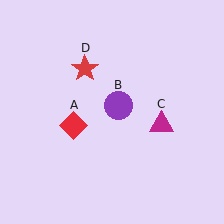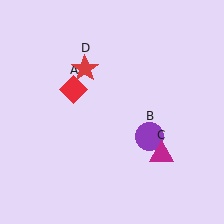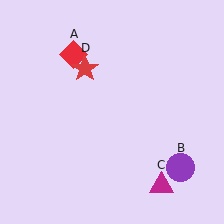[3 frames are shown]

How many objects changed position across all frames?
3 objects changed position: red diamond (object A), purple circle (object B), magenta triangle (object C).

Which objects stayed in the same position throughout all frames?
Red star (object D) remained stationary.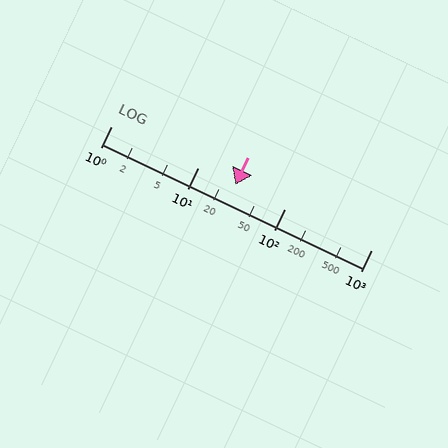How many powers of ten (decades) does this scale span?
The scale spans 3 decades, from 1 to 1000.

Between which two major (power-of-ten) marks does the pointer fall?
The pointer is between 10 and 100.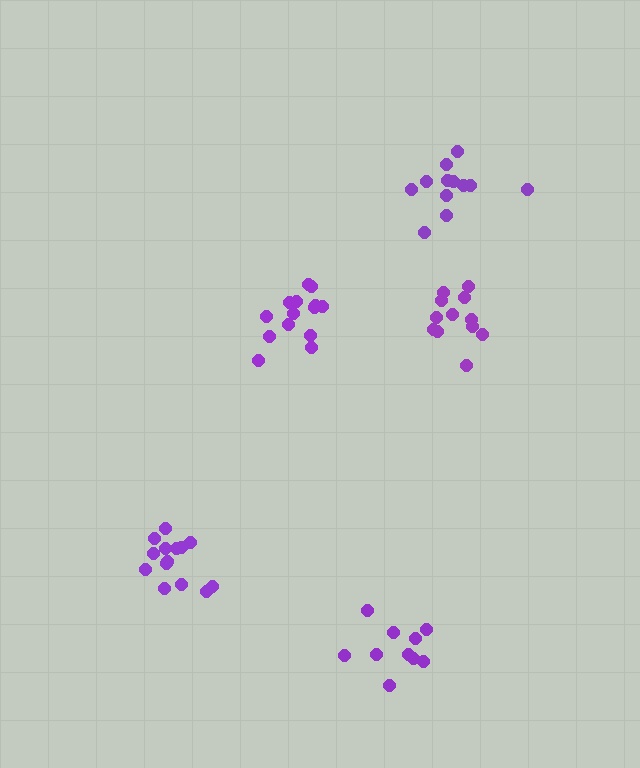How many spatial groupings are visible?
There are 5 spatial groupings.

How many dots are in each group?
Group 1: 14 dots, Group 2: 12 dots, Group 3: 10 dots, Group 4: 14 dots, Group 5: 12 dots (62 total).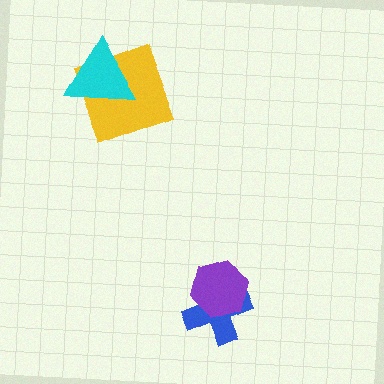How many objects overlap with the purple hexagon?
1 object overlaps with the purple hexagon.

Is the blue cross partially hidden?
Yes, it is partially covered by another shape.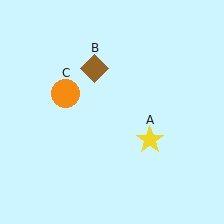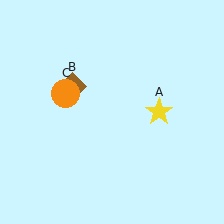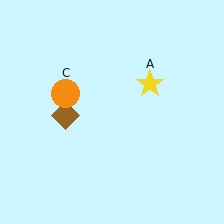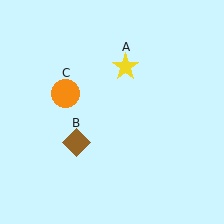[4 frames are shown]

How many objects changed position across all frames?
2 objects changed position: yellow star (object A), brown diamond (object B).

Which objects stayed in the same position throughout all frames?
Orange circle (object C) remained stationary.